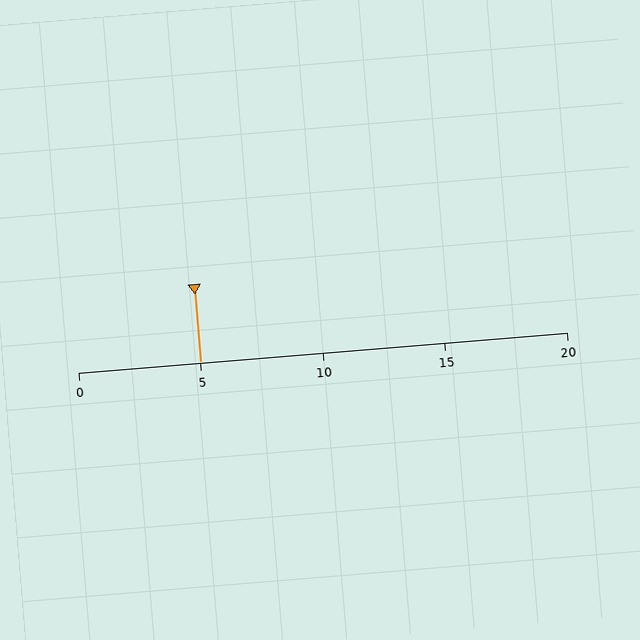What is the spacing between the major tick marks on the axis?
The major ticks are spaced 5 apart.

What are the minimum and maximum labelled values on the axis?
The axis runs from 0 to 20.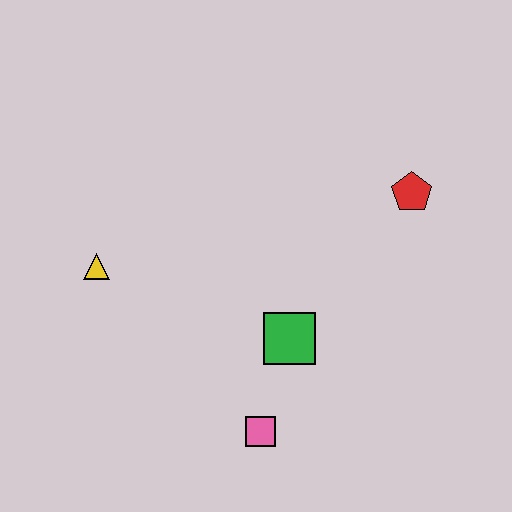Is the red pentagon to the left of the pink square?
No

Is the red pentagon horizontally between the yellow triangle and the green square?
No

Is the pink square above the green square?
No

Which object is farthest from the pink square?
The red pentagon is farthest from the pink square.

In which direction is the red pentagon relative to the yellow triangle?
The red pentagon is to the right of the yellow triangle.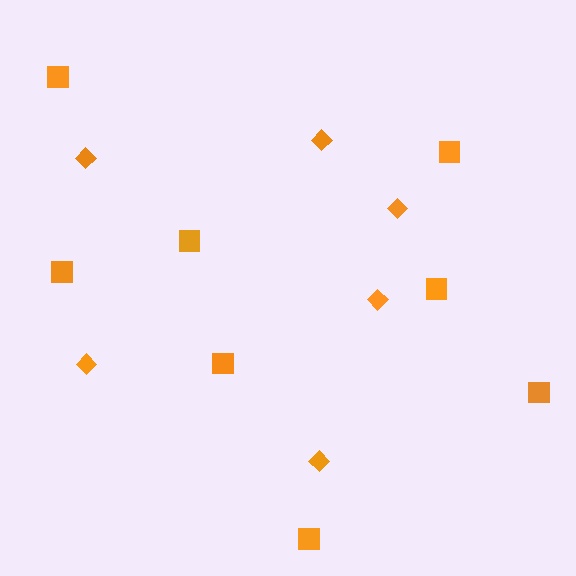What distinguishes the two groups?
There are 2 groups: one group of squares (8) and one group of diamonds (6).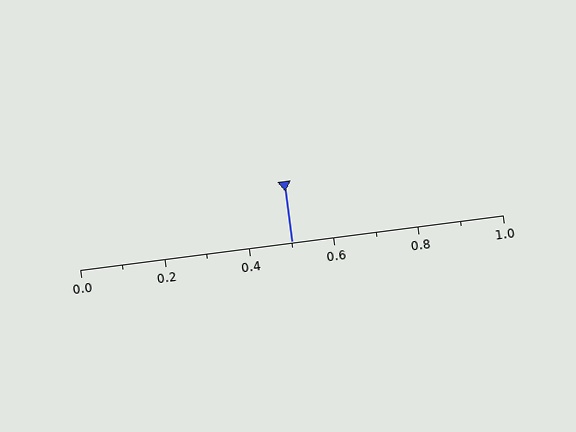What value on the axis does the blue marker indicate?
The marker indicates approximately 0.5.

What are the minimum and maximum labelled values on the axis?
The axis runs from 0.0 to 1.0.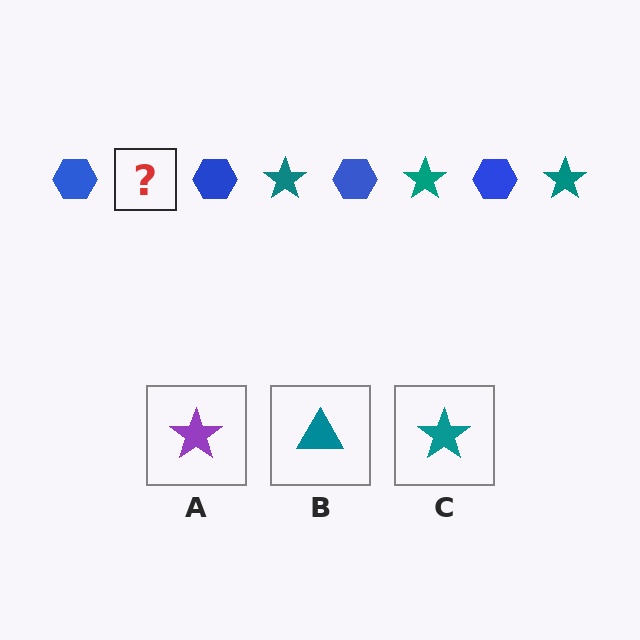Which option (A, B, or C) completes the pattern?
C.